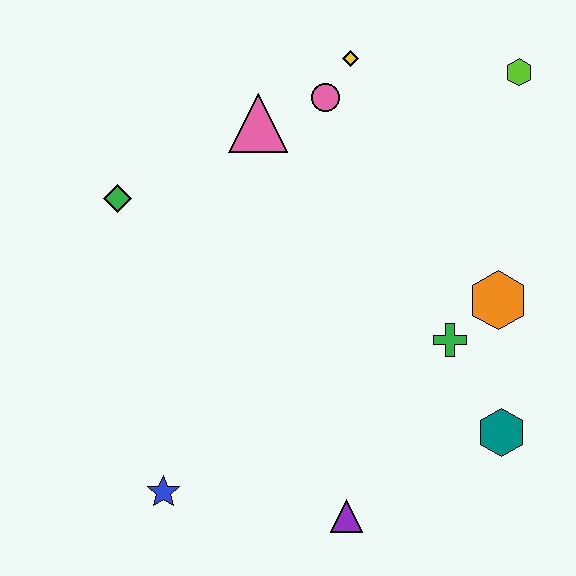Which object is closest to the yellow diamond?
The pink circle is closest to the yellow diamond.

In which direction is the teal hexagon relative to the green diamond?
The teal hexagon is to the right of the green diamond.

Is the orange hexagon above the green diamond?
No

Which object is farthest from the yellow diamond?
The blue star is farthest from the yellow diamond.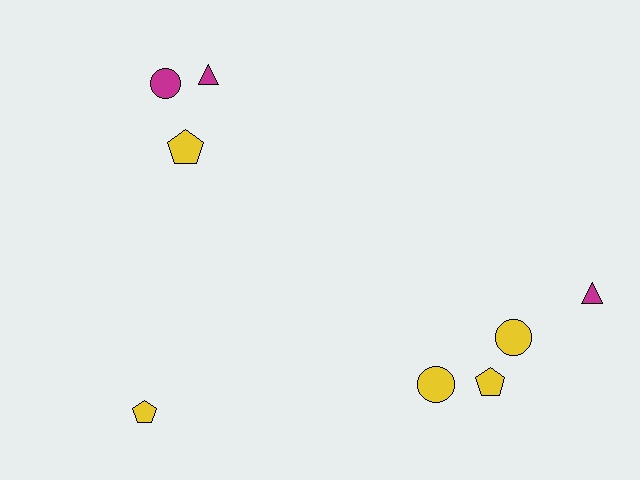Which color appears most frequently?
Yellow, with 5 objects.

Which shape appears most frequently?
Circle, with 3 objects.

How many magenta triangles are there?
There are 2 magenta triangles.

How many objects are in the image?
There are 8 objects.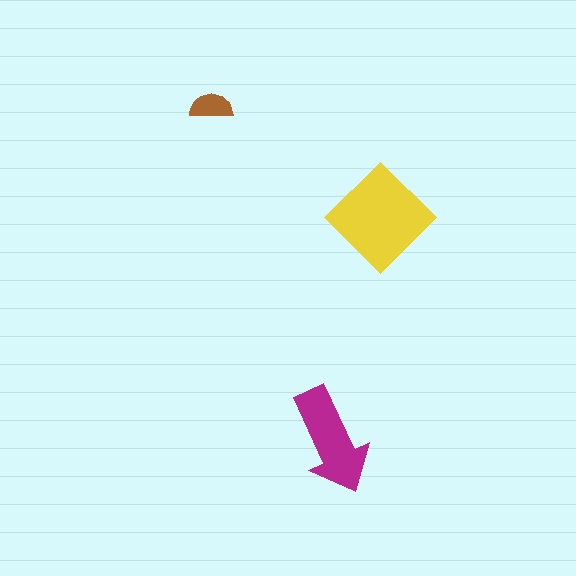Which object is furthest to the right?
The yellow diamond is rightmost.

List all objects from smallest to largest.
The brown semicircle, the magenta arrow, the yellow diamond.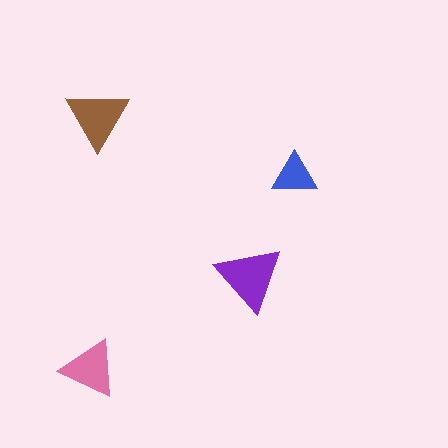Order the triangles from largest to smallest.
the purple one, the brown one, the pink one, the blue one.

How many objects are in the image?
There are 4 objects in the image.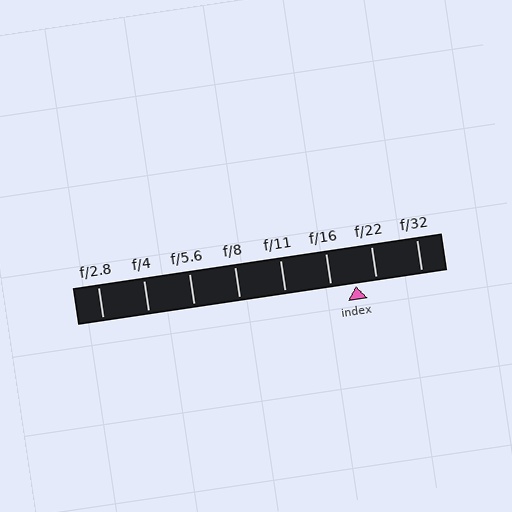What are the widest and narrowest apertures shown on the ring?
The widest aperture shown is f/2.8 and the narrowest is f/32.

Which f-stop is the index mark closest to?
The index mark is closest to f/22.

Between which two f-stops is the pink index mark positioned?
The index mark is between f/16 and f/22.